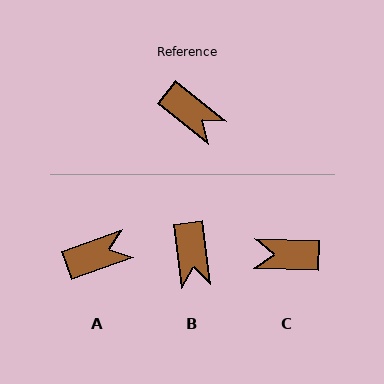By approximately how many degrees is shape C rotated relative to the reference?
Approximately 143 degrees clockwise.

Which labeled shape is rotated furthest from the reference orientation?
C, about 143 degrees away.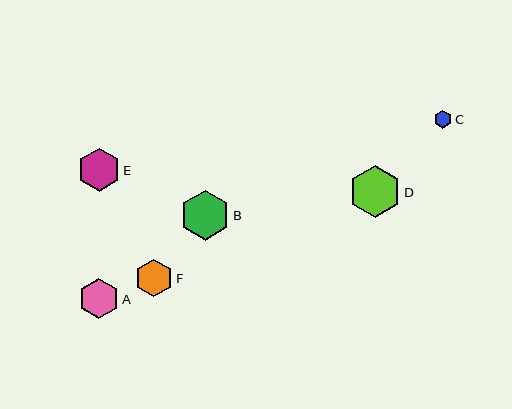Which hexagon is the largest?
Hexagon D is the largest with a size of approximately 52 pixels.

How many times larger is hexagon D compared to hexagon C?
Hexagon D is approximately 3.0 times the size of hexagon C.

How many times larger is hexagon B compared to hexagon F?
Hexagon B is approximately 1.3 times the size of hexagon F.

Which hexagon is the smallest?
Hexagon C is the smallest with a size of approximately 18 pixels.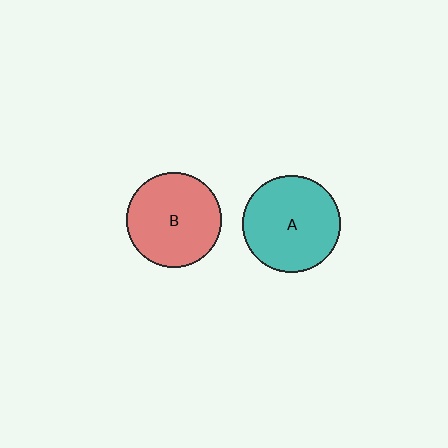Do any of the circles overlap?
No, none of the circles overlap.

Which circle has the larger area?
Circle A (teal).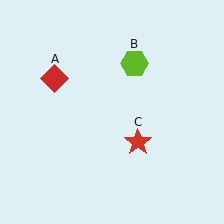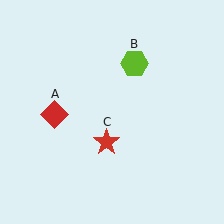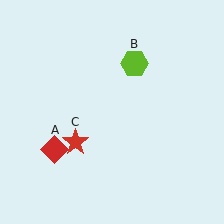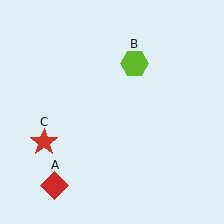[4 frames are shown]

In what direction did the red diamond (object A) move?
The red diamond (object A) moved down.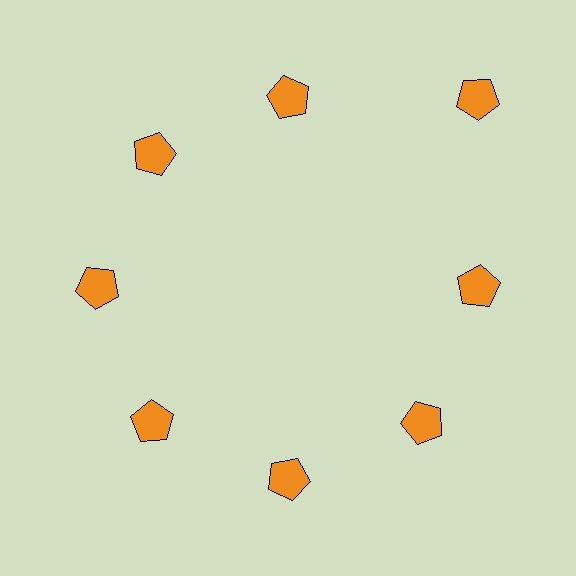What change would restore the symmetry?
The symmetry would be restored by moving it inward, back onto the ring so that all 8 pentagons sit at equal angles and equal distance from the center.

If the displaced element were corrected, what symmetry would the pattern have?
It would have 8-fold rotational symmetry — the pattern would map onto itself every 45 degrees.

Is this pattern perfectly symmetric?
No. The 8 orange pentagons are arranged in a ring, but one element near the 2 o'clock position is pushed outward from the center, breaking the 8-fold rotational symmetry.